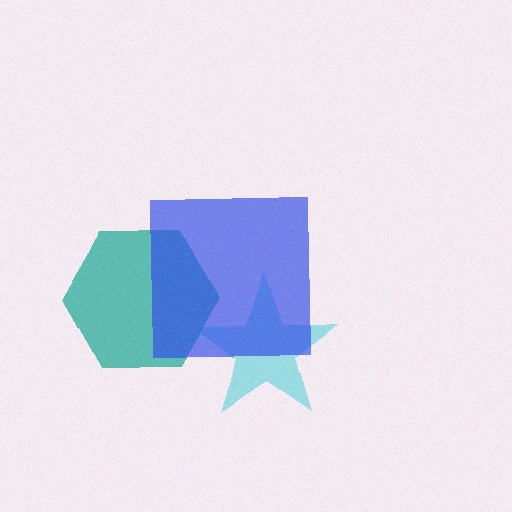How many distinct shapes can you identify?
There are 3 distinct shapes: a teal hexagon, a cyan star, a blue square.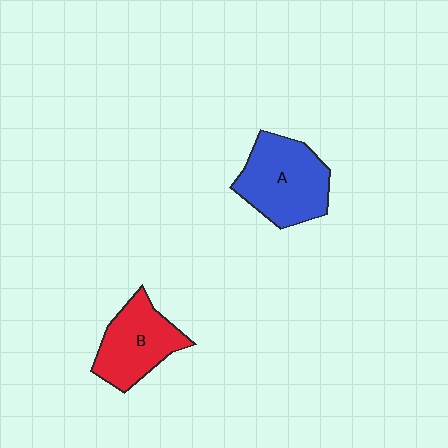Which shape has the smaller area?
Shape B (red).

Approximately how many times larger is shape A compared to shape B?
Approximately 1.2 times.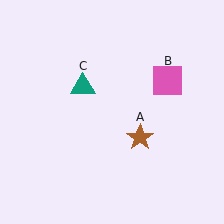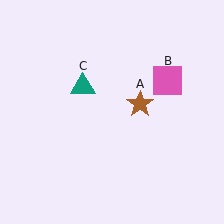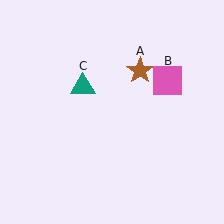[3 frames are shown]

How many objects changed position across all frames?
1 object changed position: brown star (object A).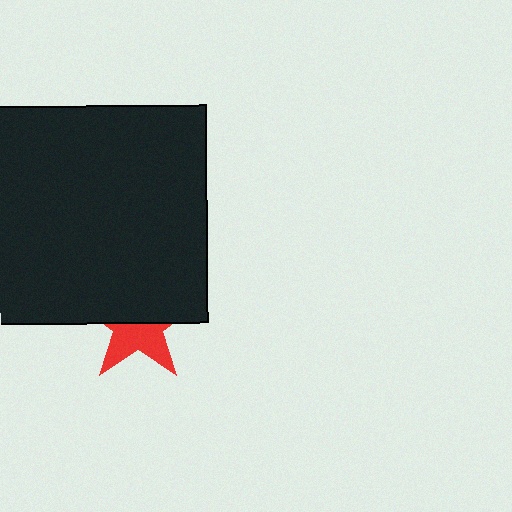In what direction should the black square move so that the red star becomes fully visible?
The black square should move up. That is the shortest direction to clear the overlap and leave the red star fully visible.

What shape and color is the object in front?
The object in front is a black square.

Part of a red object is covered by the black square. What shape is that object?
It is a star.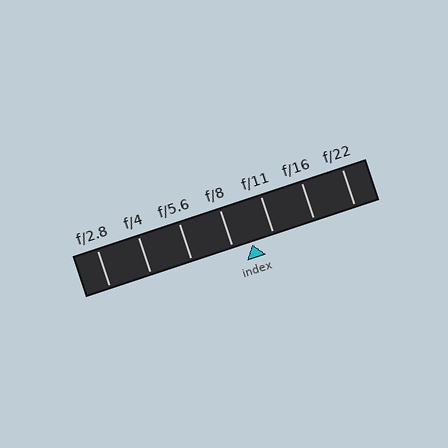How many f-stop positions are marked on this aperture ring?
There are 7 f-stop positions marked.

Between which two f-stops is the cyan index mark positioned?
The index mark is between f/8 and f/11.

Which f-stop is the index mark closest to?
The index mark is closest to f/8.